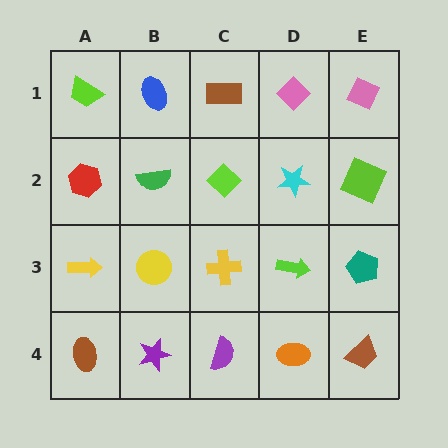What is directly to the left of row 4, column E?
An orange ellipse.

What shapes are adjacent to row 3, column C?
A lime diamond (row 2, column C), a purple semicircle (row 4, column C), a yellow circle (row 3, column B), a lime arrow (row 3, column D).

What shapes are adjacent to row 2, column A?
A lime trapezoid (row 1, column A), a yellow arrow (row 3, column A), a green semicircle (row 2, column B).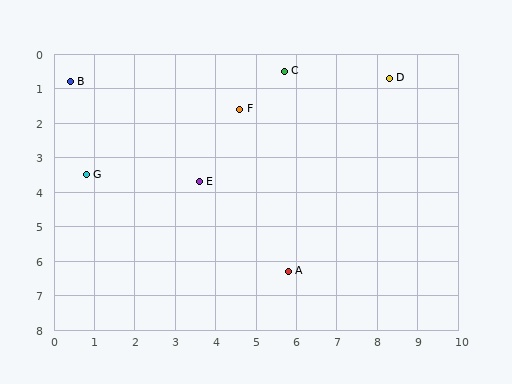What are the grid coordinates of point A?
Point A is at approximately (5.8, 6.3).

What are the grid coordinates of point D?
Point D is at approximately (8.3, 0.7).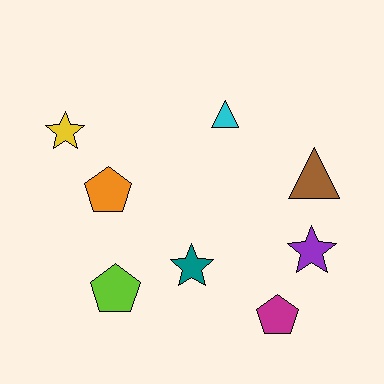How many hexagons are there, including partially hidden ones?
There are no hexagons.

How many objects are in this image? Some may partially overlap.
There are 8 objects.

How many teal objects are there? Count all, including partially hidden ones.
There is 1 teal object.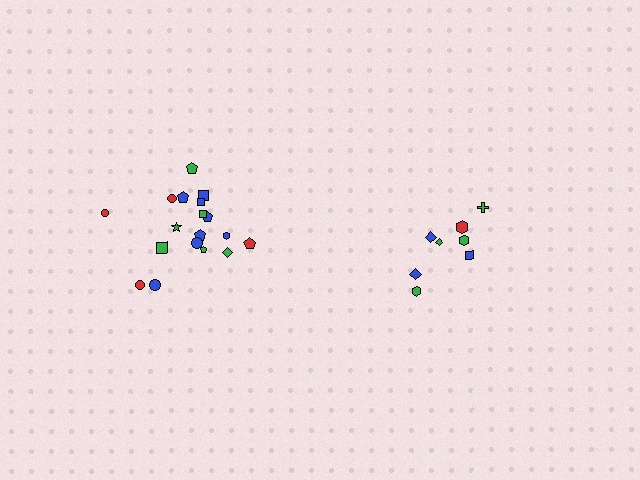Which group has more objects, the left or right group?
The left group.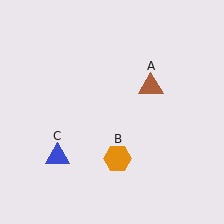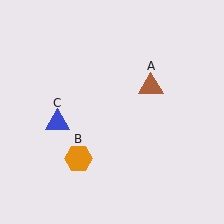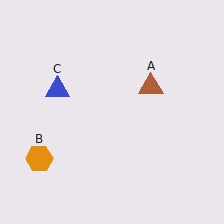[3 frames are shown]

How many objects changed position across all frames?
2 objects changed position: orange hexagon (object B), blue triangle (object C).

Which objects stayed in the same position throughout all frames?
Brown triangle (object A) remained stationary.